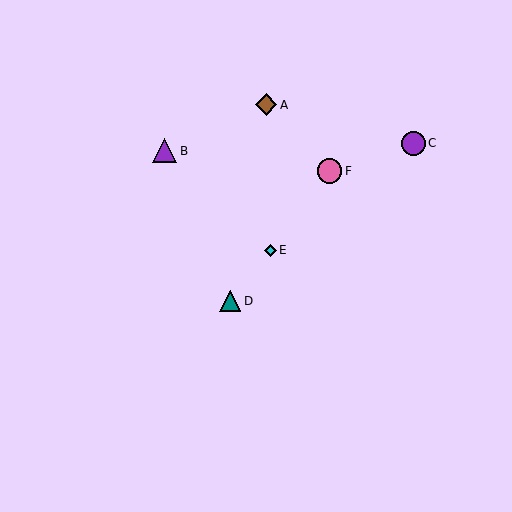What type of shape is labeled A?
Shape A is a brown diamond.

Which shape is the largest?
The pink circle (labeled F) is the largest.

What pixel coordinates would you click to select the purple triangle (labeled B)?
Click at (164, 151) to select the purple triangle B.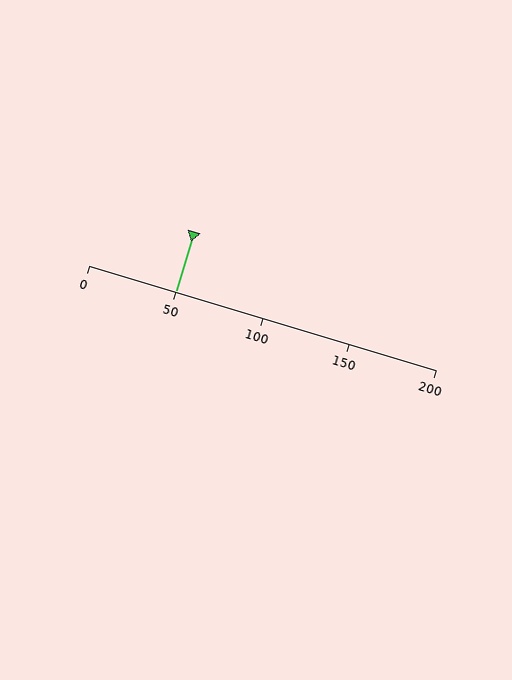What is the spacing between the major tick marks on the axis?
The major ticks are spaced 50 apart.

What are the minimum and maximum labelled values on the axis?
The axis runs from 0 to 200.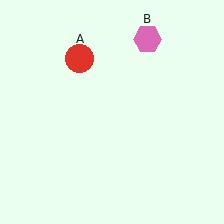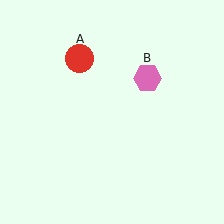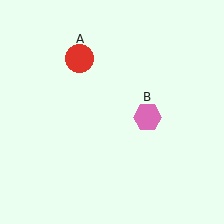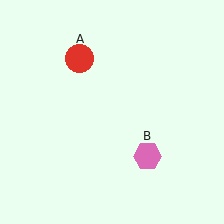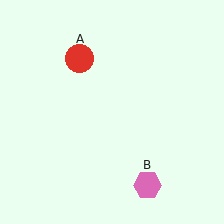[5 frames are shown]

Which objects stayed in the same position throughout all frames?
Red circle (object A) remained stationary.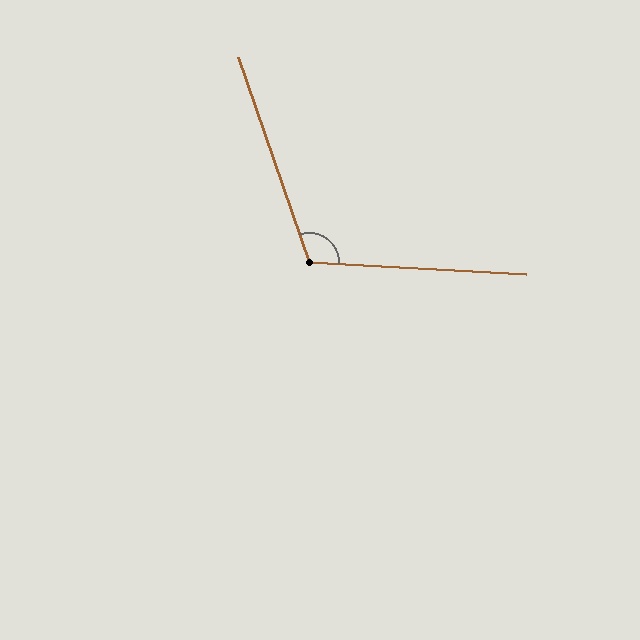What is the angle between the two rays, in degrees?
Approximately 112 degrees.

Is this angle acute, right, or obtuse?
It is obtuse.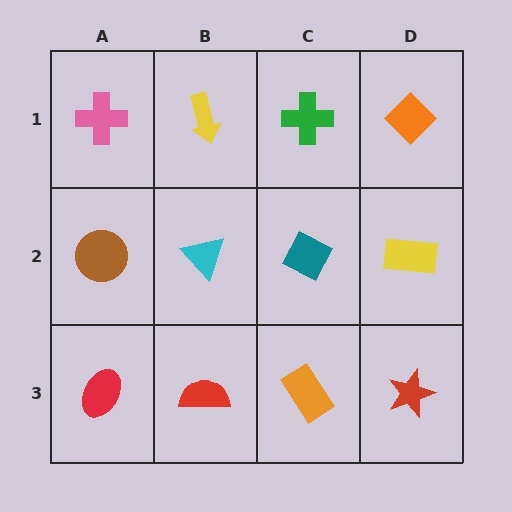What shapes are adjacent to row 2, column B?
A yellow arrow (row 1, column B), a red semicircle (row 3, column B), a brown circle (row 2, column A), a teal diamond (row 2, column C).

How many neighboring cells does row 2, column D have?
3.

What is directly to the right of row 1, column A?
A yellow arrow.